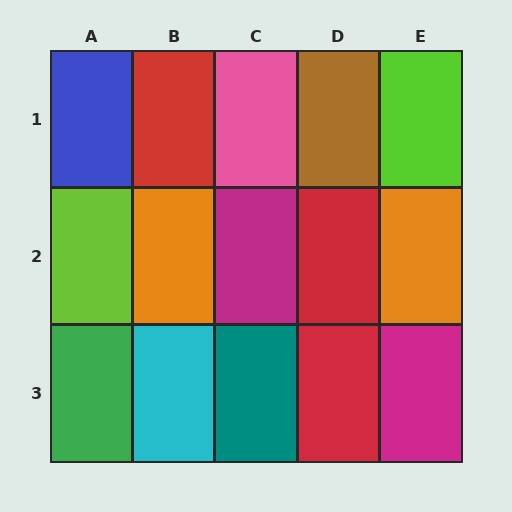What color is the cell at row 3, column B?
Cyan.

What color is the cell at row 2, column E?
Orange.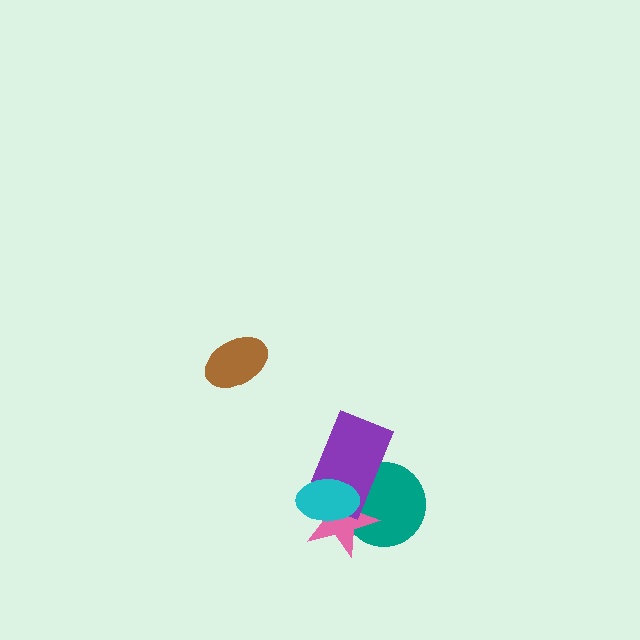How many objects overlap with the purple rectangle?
3 objects overlap with the purple rectangle.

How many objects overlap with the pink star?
3 objects overlap with the pink star.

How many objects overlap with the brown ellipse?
0 objects overlap with the brown ellipse.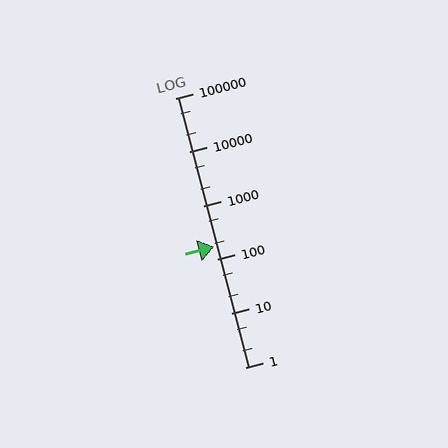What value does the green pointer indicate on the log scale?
The pointer indicates approximately 170.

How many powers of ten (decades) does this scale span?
The scale spans 5 decades, from 1 to 100000.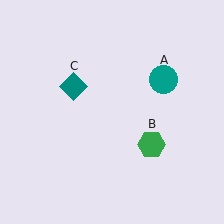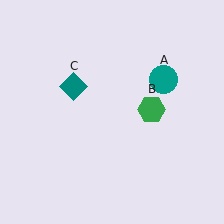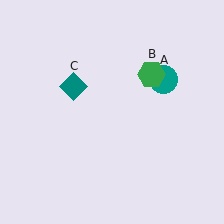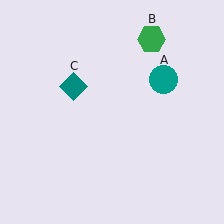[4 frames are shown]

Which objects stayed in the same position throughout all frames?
Teal circle (object A) and teal diamond (object C) remained stationary.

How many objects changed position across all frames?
1 object changed position: green hexagon (object B).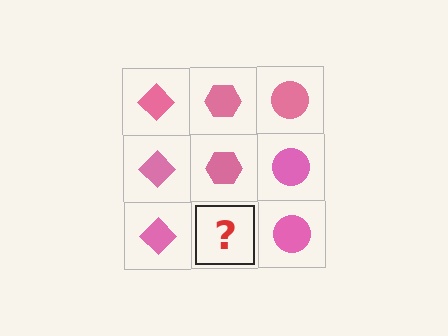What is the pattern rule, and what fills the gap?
The rule is that each column has a consistent shape. The gap should be filled with a pink hexagon.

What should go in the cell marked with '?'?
The missing cell should contain a pink hexagon.